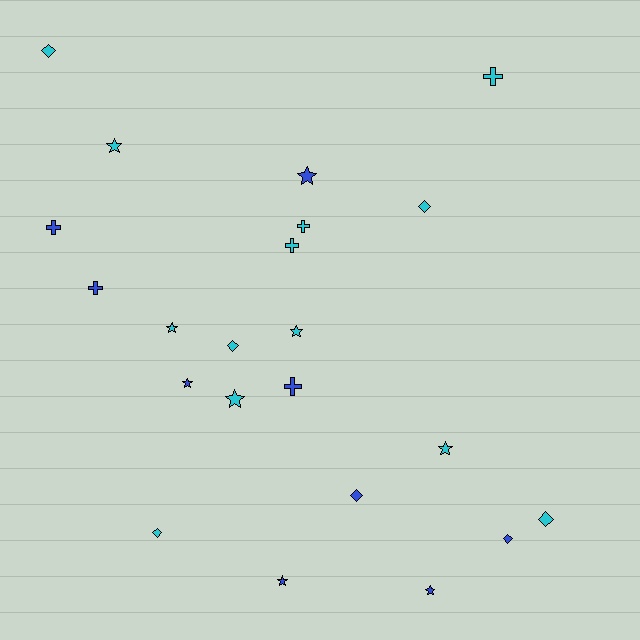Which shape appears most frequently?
Star, with 9 objects.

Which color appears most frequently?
Cyan, with 13 objects.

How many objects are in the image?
There are 22 objects.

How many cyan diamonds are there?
There are 5 cyan diamonds.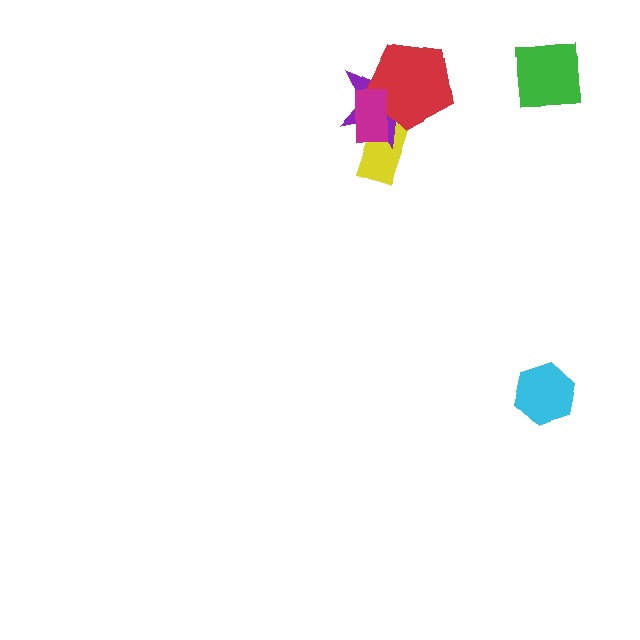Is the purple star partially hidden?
Yes, it is partially covered by another shape.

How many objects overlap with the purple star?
3 objects overlap with the purple star.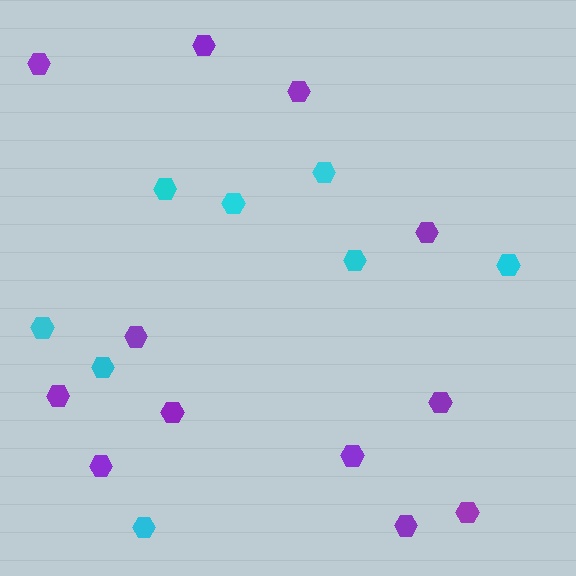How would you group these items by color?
There are 2 groups: one group of purple hexagons (12) and one group of cyan hexagons (8).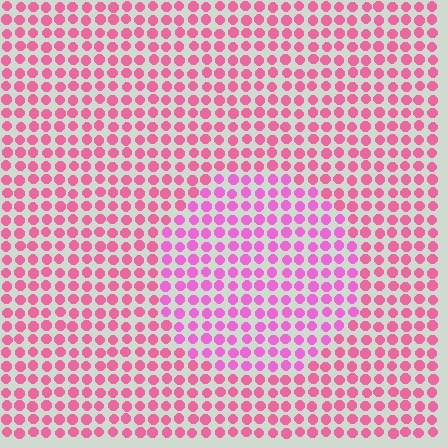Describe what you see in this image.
The image is filled with small pink elements in a uniform arrangement. A circle-shaped region is visible where the elements are tinted to a slightly different hue, forming a subtle color boundary.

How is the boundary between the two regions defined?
The boundary is defined purely by a slight shift in hue (about 25 degrees). Spacing, size, and orientation are identical on both sides.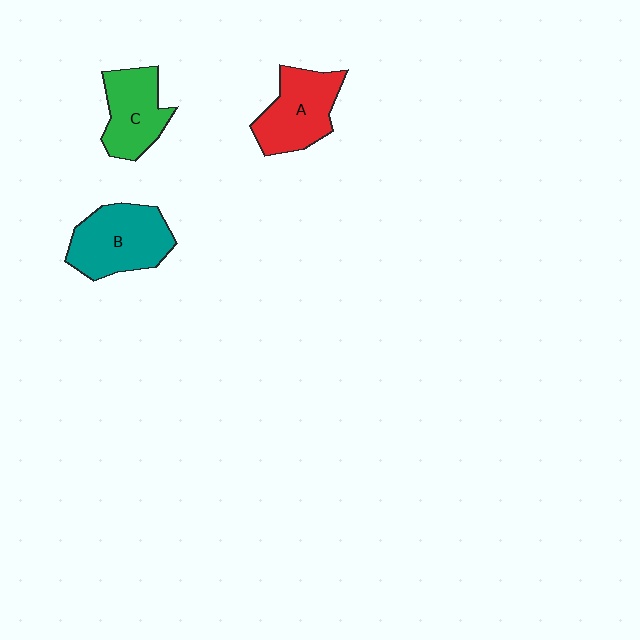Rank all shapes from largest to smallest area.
From largest to smallest: B (teal), A (red), C (green).